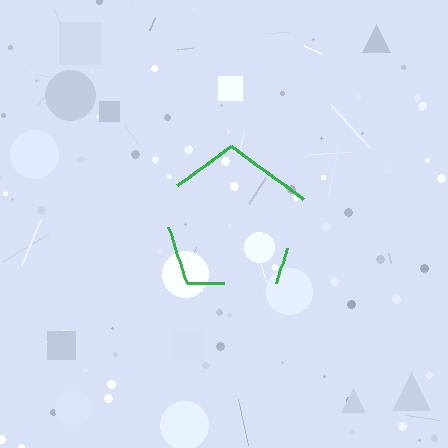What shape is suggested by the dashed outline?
The dashed outline suggests a pentagon.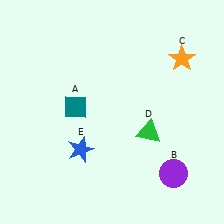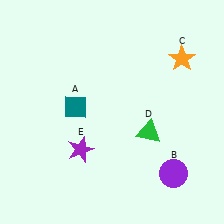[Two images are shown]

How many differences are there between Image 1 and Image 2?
There is 1 difference between the two images.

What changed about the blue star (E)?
In Image 1, E is blue. In Image 2, it changed to purple.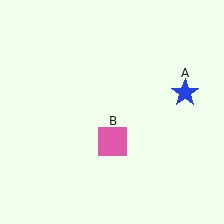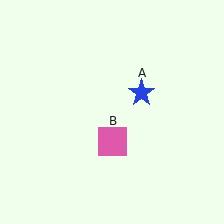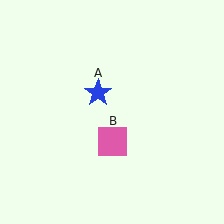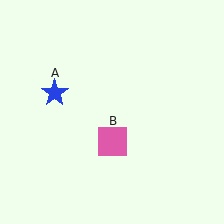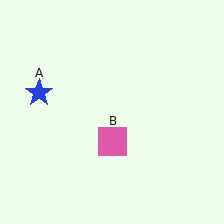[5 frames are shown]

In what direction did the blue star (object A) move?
The blue star (object A) moved left.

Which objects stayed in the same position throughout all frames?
Pink square (object B) remained stationary.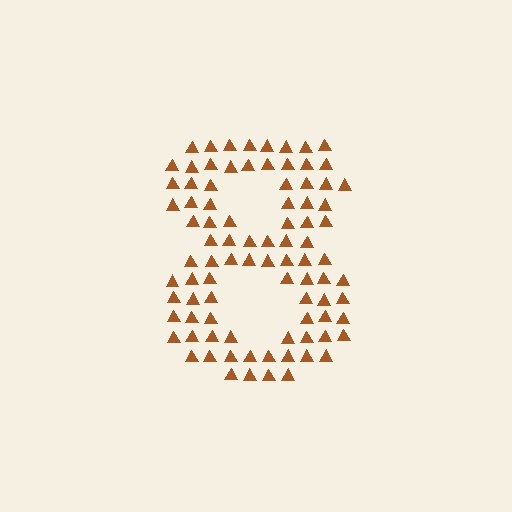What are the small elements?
The small elements are triangles.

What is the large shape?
The large shape is the digit 8.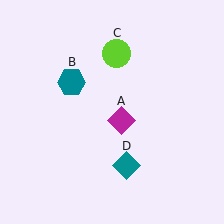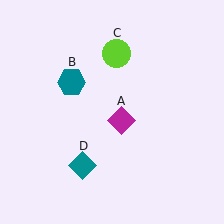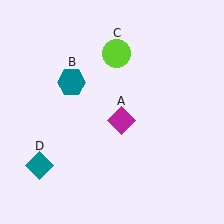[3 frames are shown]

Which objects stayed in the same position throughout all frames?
Magenta diamond (object A) and teal hexagon (object B) and lime circle (object C) remained stationary.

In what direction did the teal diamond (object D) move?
The teal diamond (object D) moved left.